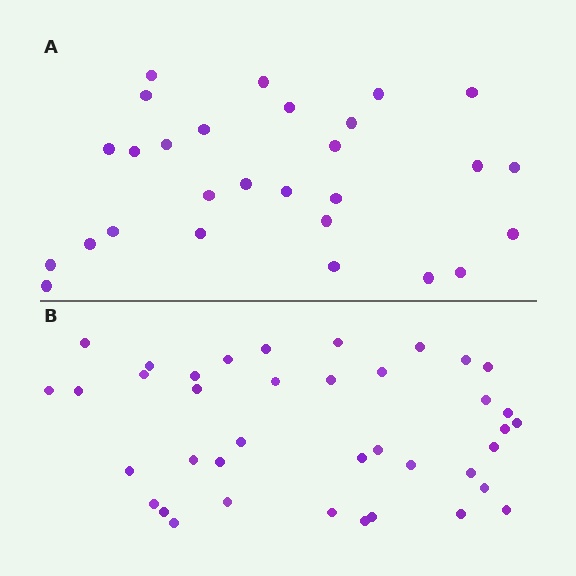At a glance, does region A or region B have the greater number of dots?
Region B (the bottom region) has more dots.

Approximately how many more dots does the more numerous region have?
Region B has roughly 12 or so more dots than region A.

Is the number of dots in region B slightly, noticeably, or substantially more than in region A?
Region B has noticeably more, but not dramatically so. The ratio is roughly 1.4 to 1.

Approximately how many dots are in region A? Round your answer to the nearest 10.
About 30 dots. (The exact count is 28, which rounds to 30.)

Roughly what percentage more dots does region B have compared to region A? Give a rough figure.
About 40% more.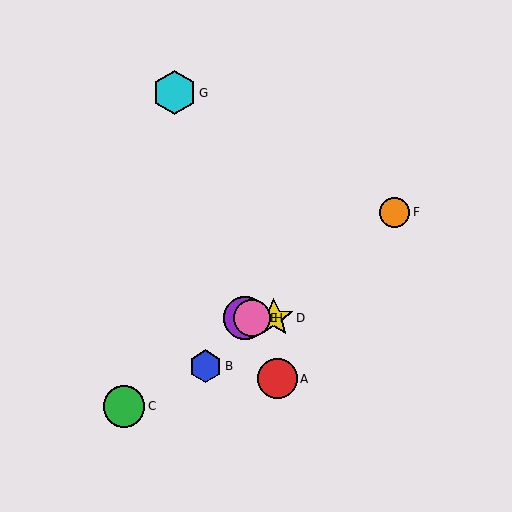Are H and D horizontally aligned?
Yes, both are at y≈318.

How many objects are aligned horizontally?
3 objects (D, E, H) are aligned horizontally.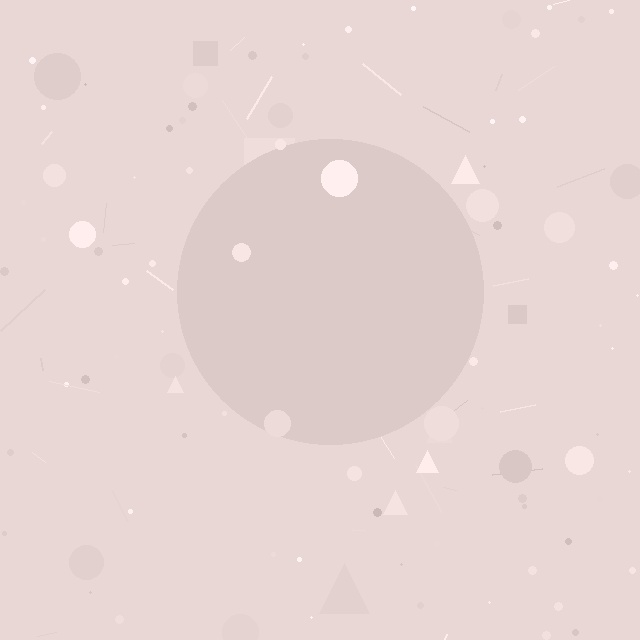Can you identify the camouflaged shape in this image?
The camouflaged shape is a circle.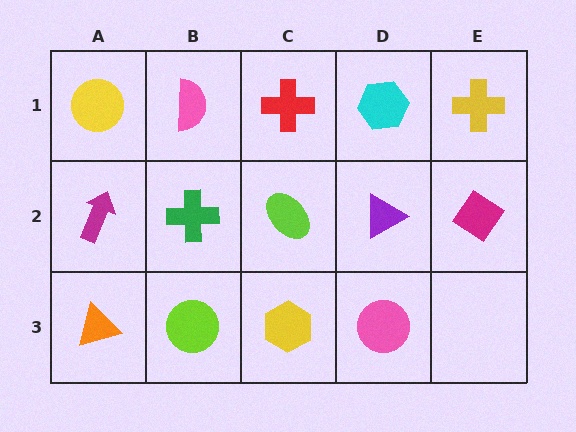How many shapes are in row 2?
5 shapes.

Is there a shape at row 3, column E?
No, that cell is empty.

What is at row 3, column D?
A pink circle.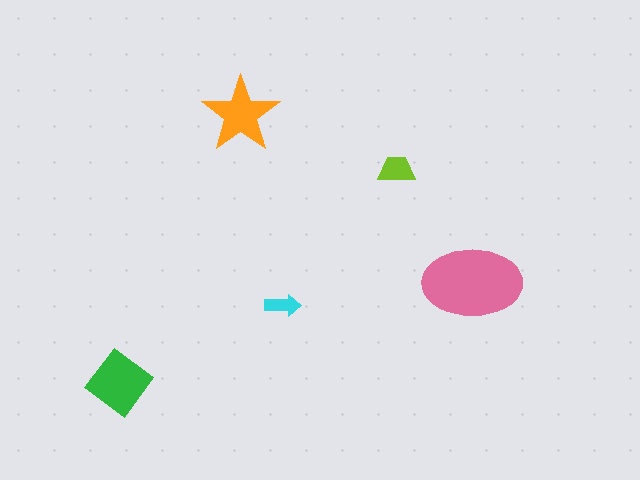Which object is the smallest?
The cyan arrow.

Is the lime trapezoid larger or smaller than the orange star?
Smaller.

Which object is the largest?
The pink ellipse.